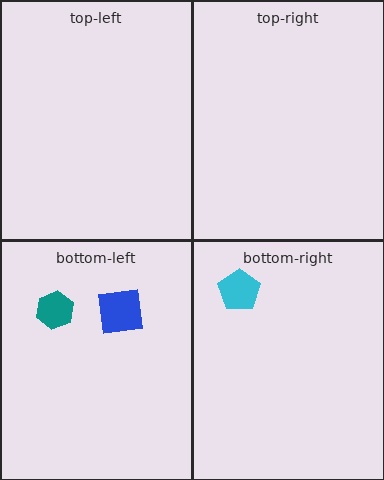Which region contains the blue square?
The bottom-left region.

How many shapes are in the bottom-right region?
1.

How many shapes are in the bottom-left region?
2.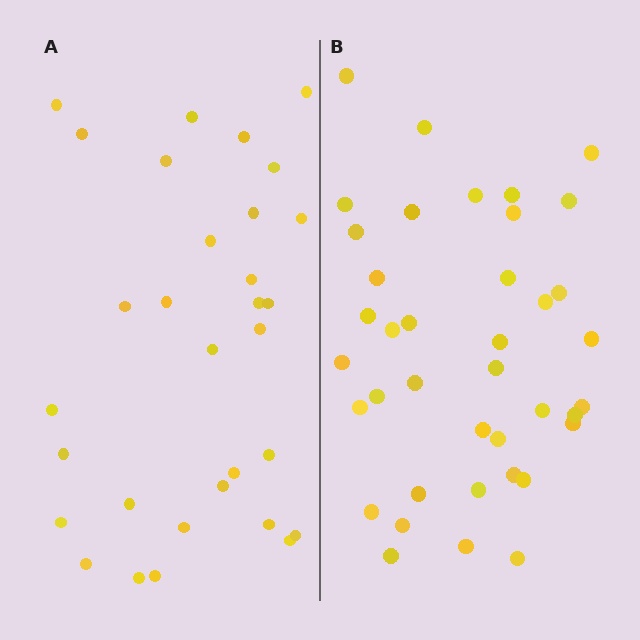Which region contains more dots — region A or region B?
Region B (the right region) has more dots.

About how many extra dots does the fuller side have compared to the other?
Region B has roughly 8 or so more dots than region A.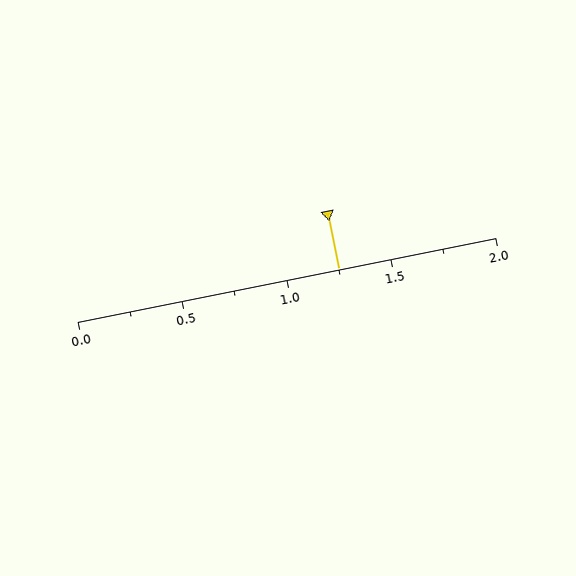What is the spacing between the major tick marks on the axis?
The major ticks are spaced 0.5 apart.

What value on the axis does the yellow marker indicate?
The marker indicates approximately 1.25.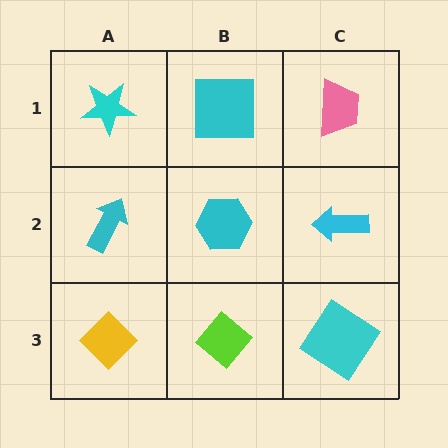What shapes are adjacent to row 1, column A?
A cyan arrow (row 2, column A), a cyan square (row 1, column B).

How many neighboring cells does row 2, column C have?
3.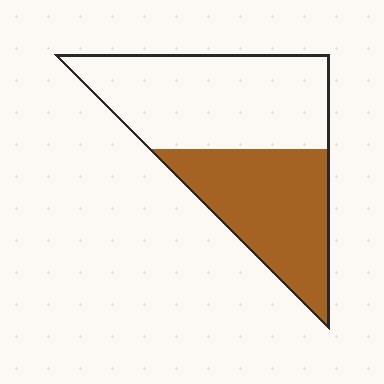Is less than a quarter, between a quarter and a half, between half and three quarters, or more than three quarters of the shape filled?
Between a quarter and a half.